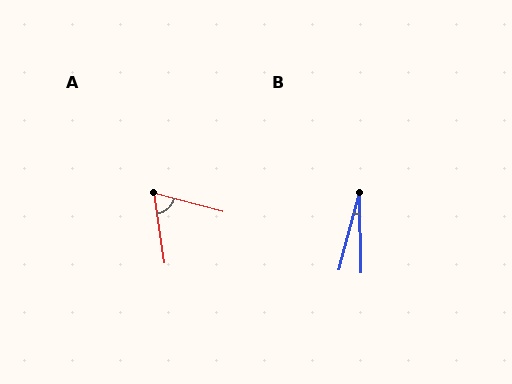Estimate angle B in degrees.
Approximately 16 degrees.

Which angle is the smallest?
B, at approximately 16 degrees.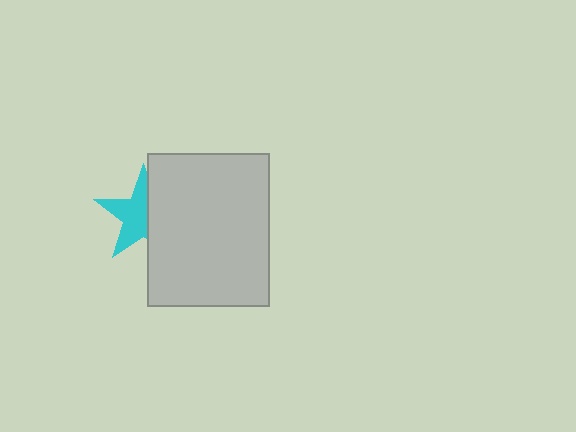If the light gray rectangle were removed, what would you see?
You would see the complete cyan star.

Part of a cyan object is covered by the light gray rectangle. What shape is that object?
It is a star.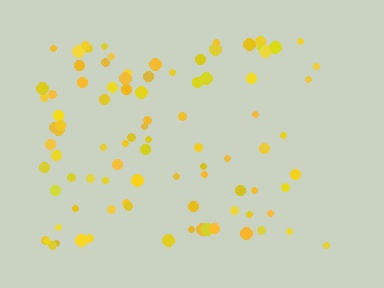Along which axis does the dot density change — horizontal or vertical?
Horizontal.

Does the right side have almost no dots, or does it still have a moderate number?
Still a moderate number, just noticeably fewer than the left.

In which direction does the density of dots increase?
From right to left, with the left side densest.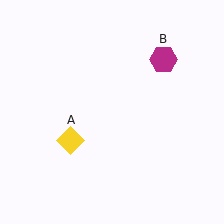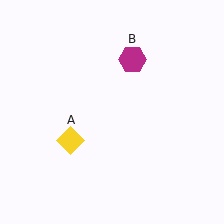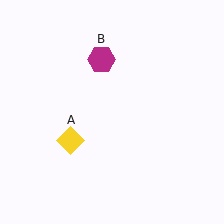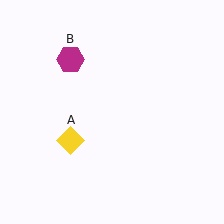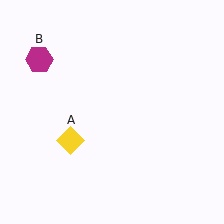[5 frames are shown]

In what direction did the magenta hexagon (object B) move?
The magenta hexagon (object B) moved left.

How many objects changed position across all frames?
1 object changed position: magenta hexagon (object B).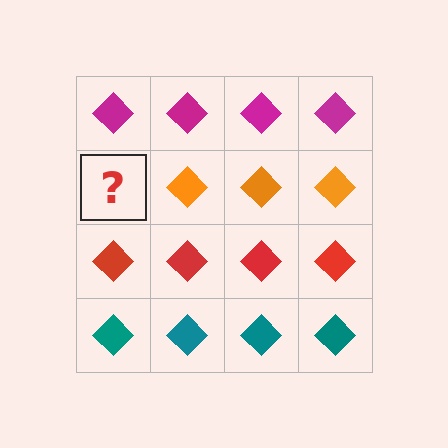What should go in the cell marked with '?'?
The missing cell should contain an orange diamond.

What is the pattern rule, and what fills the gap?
The rule is that each row has a consistent color. The gap should be filled with an orange diamond.